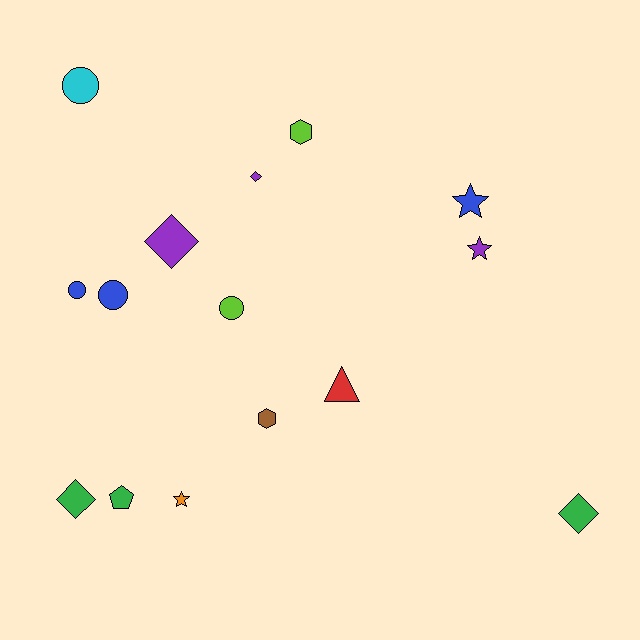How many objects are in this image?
There are 15 objects.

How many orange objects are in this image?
There is 1 orange object.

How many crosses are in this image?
There are no crosses.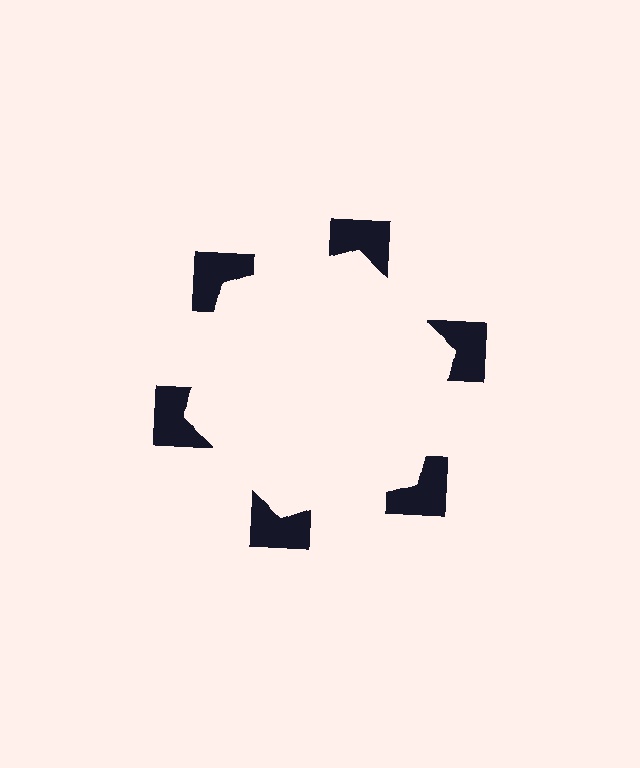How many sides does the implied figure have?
6 sides.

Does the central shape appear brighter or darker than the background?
It typically appears slightly brighter than the background, even though no actual brightness change is drawn.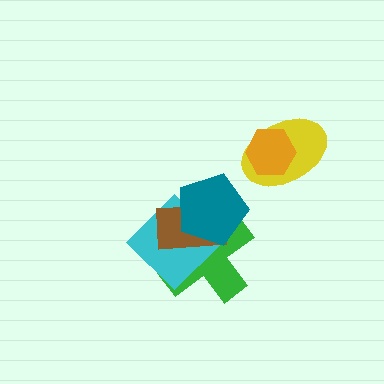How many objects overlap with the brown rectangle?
3 objects overlap with the brown rectangle.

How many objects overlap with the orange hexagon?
1 object overlaps with the orange hexagon.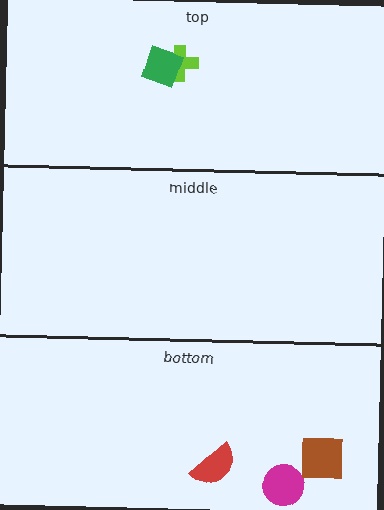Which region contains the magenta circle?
The bottom region.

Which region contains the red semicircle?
The bottom region.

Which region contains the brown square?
The bottom region.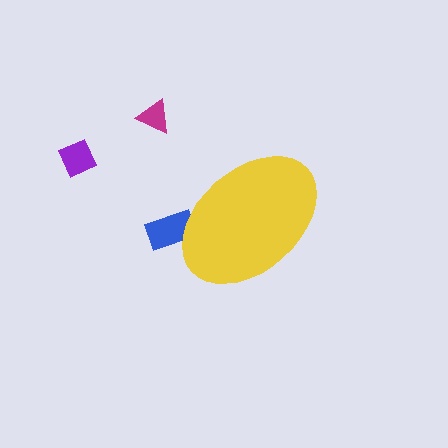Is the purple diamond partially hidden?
No, the purple diamond is fully visible.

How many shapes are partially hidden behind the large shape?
1 shape is partially hidden.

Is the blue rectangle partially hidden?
Yes, the blue rectangle is partially hidden behind the yellow ellipse.